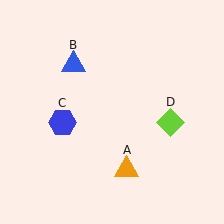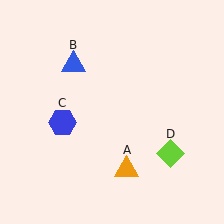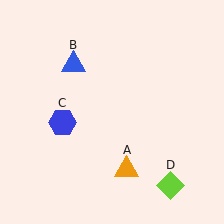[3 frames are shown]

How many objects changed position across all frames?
1 object changed position: lime diamond (object D).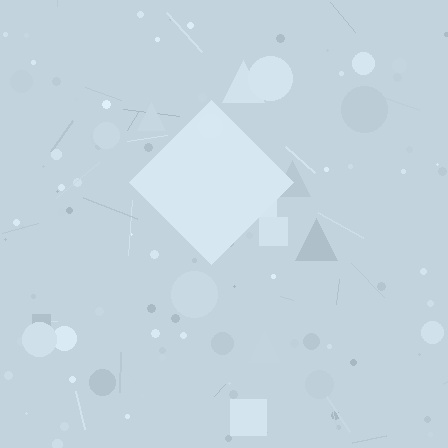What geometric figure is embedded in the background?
A diamond is embedded in the background.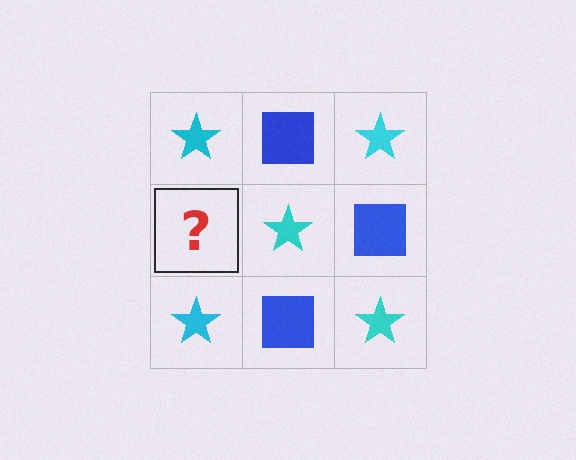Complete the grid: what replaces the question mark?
The question mark should be replaced with a blue square.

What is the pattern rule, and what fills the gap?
The rule is that it alternates cyan star and blue square in a checkerboard pattern. The gap should be filled with a blue square.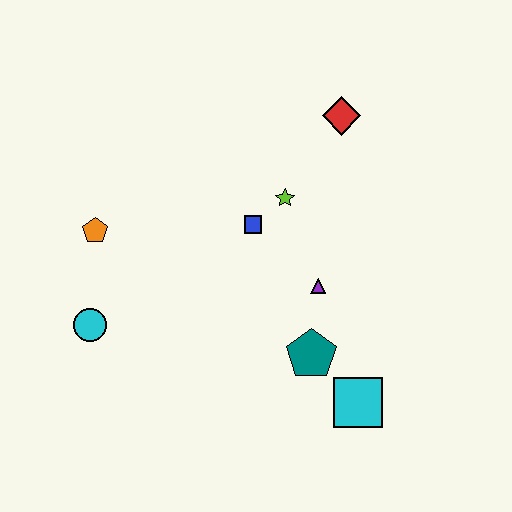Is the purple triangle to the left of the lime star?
No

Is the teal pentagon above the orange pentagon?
No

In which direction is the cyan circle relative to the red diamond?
The cyan circle is to the left of the red diamond.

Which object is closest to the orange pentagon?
The cyan circle is closest to the orange pentagon.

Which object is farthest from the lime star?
The cyan circle is farthest from the lime star.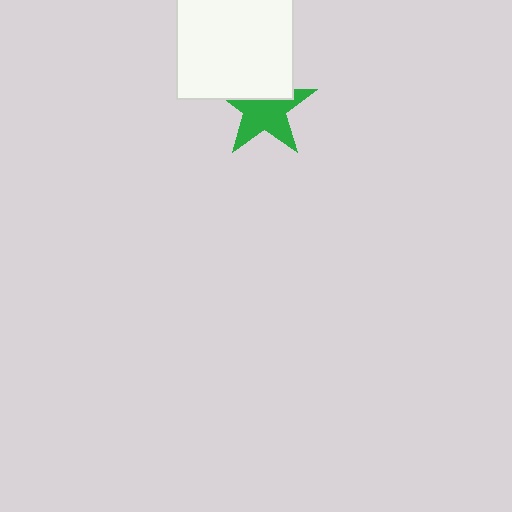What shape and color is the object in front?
The object in front is a white square.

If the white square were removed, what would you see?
You would see the complete green star.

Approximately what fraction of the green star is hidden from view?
Roughly 35% of the green star is hidden behind the white square.